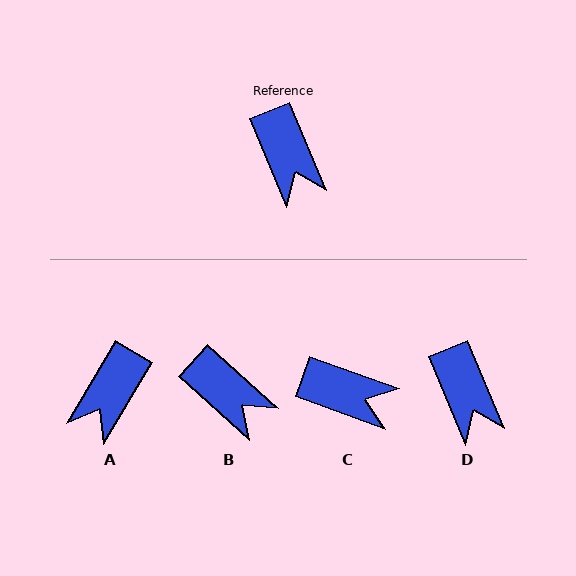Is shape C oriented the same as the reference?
No, it is off by about 47 degrees.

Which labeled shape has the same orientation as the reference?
D.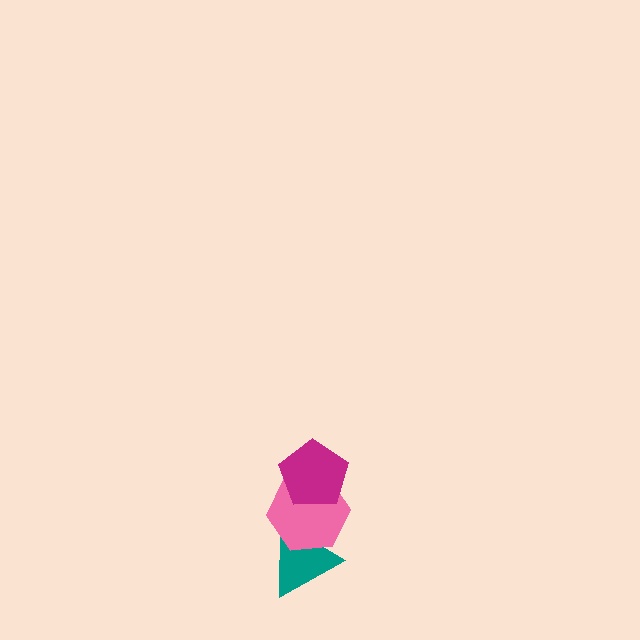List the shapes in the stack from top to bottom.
From top to bottom: the magenta pentagon, the pink hexagon, the teal triangle.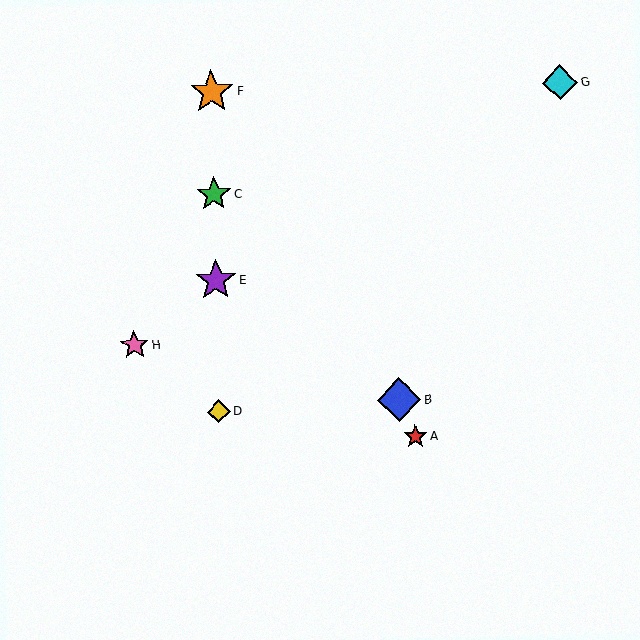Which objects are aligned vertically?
Objects C, D, E, F are aligned vertically.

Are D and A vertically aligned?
No, D is at x≈219 and A is at x≈415.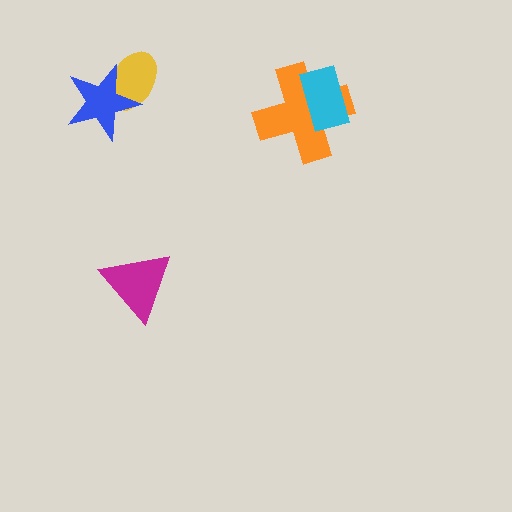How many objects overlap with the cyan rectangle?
1 object overlaps with the cyan rectangle.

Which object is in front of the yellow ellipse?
The blue star is in front of the yellow ellipse.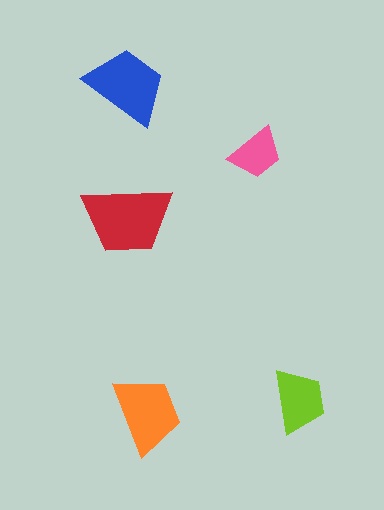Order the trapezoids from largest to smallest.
the red one, the blue one, the orange one, the lime one, the pink one.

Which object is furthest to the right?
The lime trapezoid is rightmost.